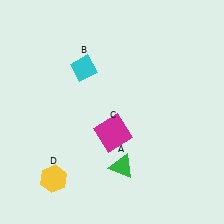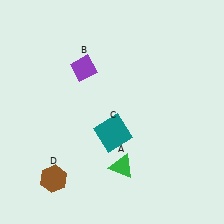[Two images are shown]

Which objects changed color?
B changed from cyan to purple. C changed from magenta to teal. D changed from yellow to brown.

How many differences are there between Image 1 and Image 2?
There are 3 differences between the two images.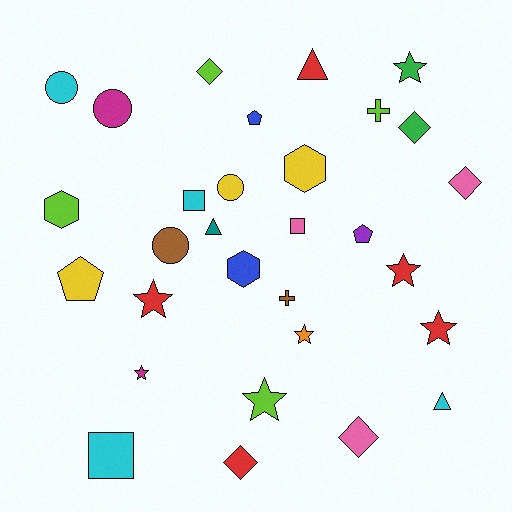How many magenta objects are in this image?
There are 2 magenta objects.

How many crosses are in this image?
There are 2 crosses.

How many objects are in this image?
There are 30 objects.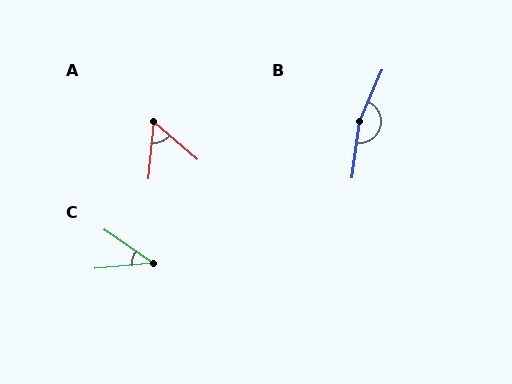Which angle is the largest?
B, at approximately 164 degrees.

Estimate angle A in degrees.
Approximately 56 degrees.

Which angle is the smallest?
C, at approximately 41 degrees.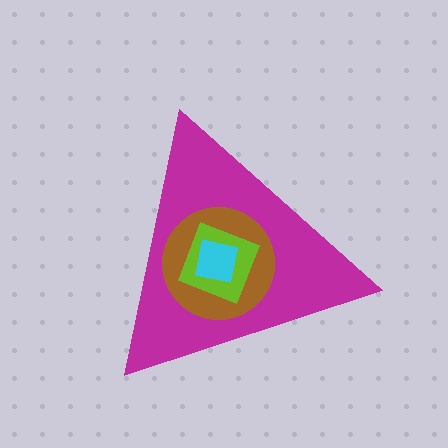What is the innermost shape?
The cyan square.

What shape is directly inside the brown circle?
The lime diamond.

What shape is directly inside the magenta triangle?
The brown circle.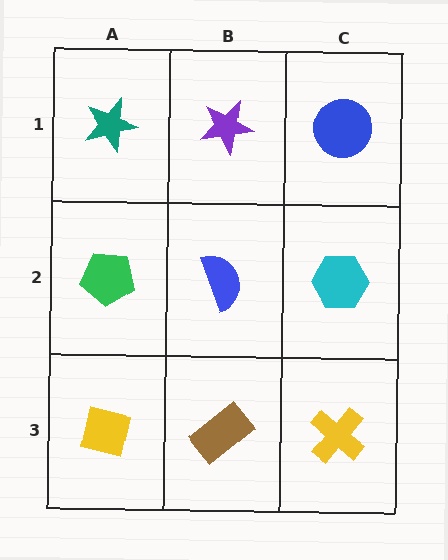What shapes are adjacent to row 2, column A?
A teal star (row 1, column A), a yellow square (row 3, column A), a blue semicircle (row 2, column B).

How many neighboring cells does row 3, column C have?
2.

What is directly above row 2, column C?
A blue circle.